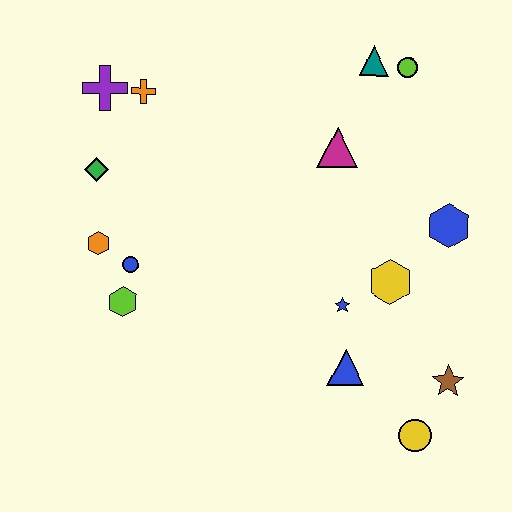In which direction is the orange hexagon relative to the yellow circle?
The orange hexagon is to the left of the yellow circle.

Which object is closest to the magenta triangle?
The teal triangle is closest to the magenta triangle.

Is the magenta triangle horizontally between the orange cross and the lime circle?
Yes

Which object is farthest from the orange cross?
The yellow circle is farthest from the orange cross.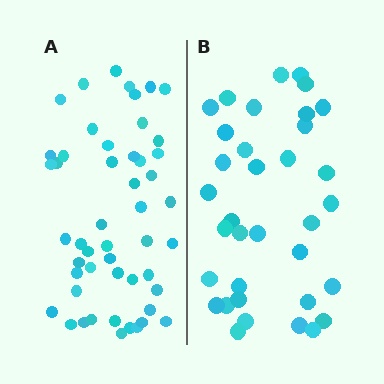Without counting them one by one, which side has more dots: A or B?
Region A (the left region) has more dots.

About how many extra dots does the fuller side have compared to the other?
Region A has approximately 15 more dots than region B.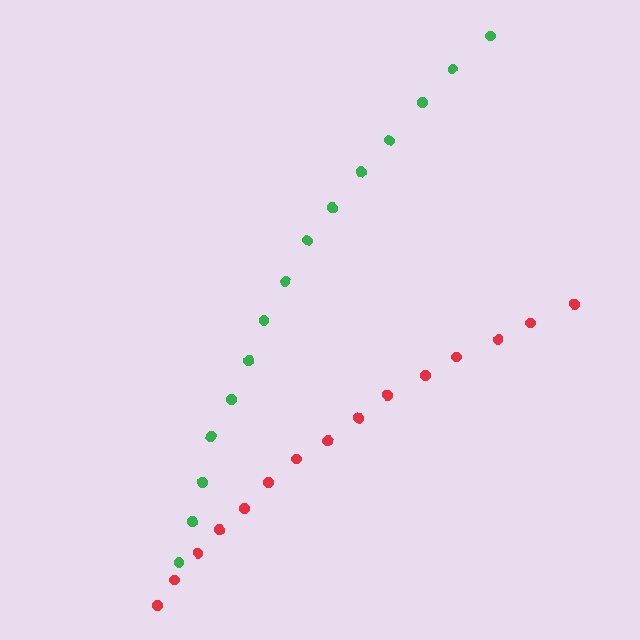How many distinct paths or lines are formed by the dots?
There are 2 distinct paths.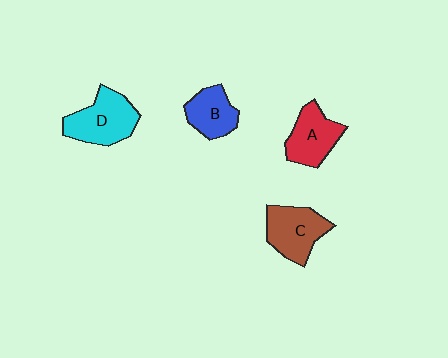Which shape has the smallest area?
Shape B (blue).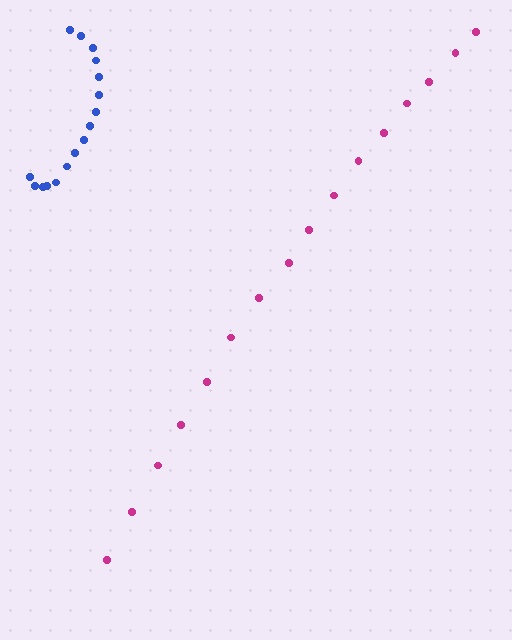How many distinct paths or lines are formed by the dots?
There are 2 distinct paths.